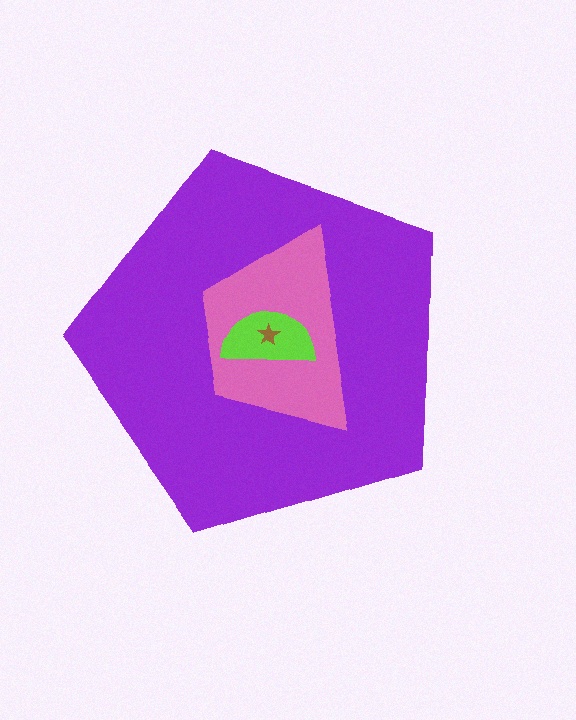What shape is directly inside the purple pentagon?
The pink trapezoid.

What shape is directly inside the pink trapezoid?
The lime semicircle.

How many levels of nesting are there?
4.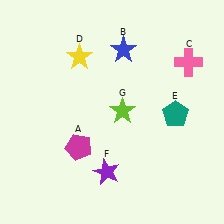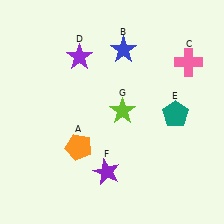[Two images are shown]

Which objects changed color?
A changed from magenta to orange. D changed from yellow to purple.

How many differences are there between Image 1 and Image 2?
There are 2 differences between the two images.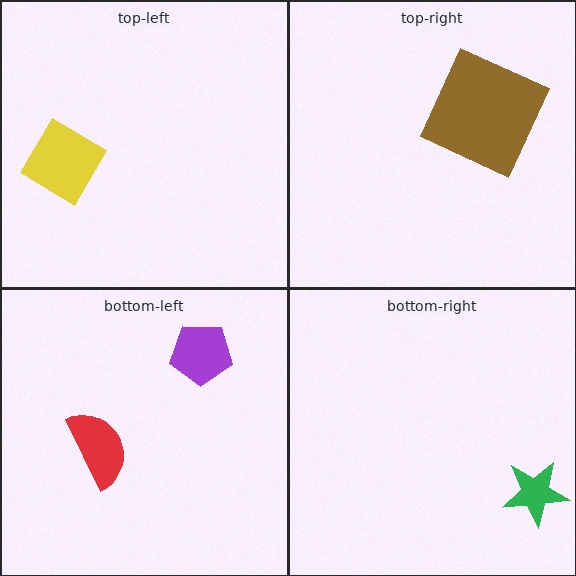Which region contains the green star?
The bottom-right region.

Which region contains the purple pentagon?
The bottom-left region.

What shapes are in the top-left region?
The yellow diamond.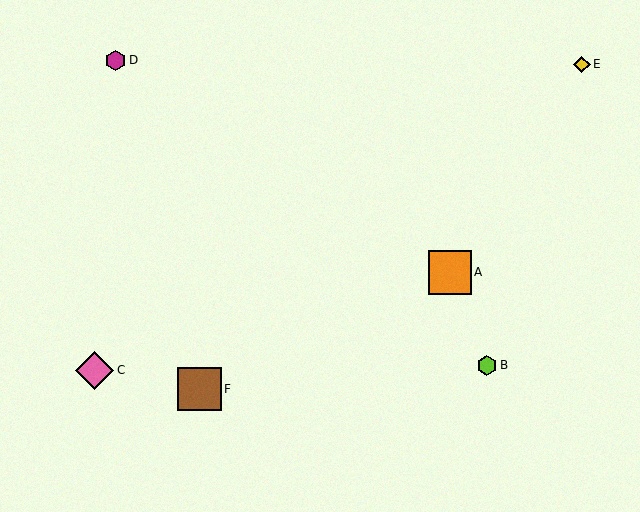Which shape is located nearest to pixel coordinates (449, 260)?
The orange square (labeled A) at (450, 272) is nearest to that location.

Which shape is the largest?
The orange square (labeled A) is the largest.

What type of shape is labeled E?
Shape E is a yellow diamond.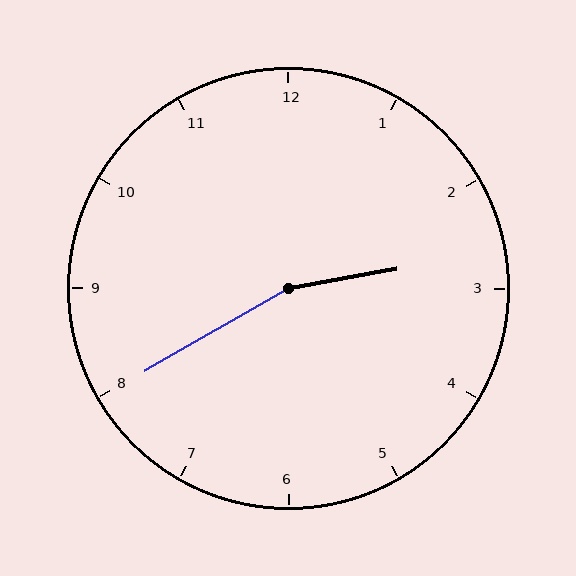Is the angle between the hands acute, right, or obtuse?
It is obtuse.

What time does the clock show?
2:40.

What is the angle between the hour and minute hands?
Approximately 160 degrees.